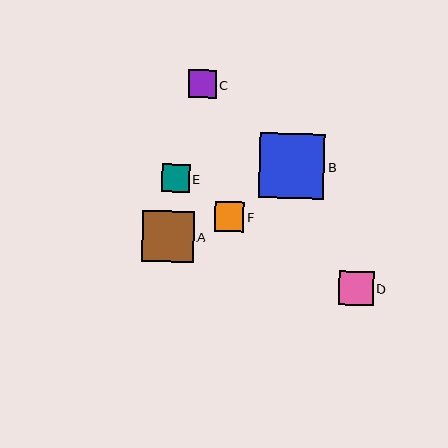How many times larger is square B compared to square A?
Square B is approximately 1.3 times the size of square A.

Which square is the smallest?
Square E is the smallest with a size of approximately 28 pixels.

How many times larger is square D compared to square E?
Square D is approximately 1.2 times the size of square E.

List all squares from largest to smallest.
From largest to smallest: B, A, D, F, C, E.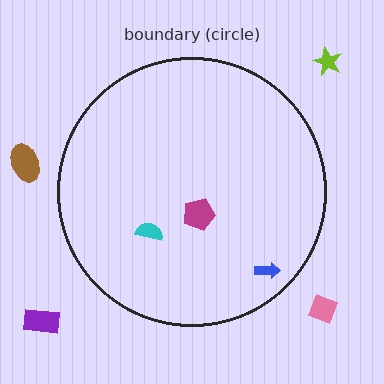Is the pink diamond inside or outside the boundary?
Outside.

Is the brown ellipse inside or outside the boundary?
Outside.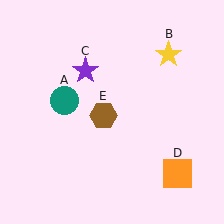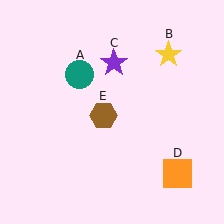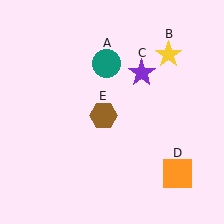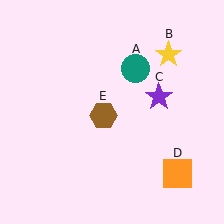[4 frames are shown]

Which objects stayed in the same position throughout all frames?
Yellow star (object B) and orange square (object D) and brown hexagon (object E) remained stationary.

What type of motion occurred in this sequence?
The teal circle (object A), purple star (object C) rotated clockwise around the center of the scene.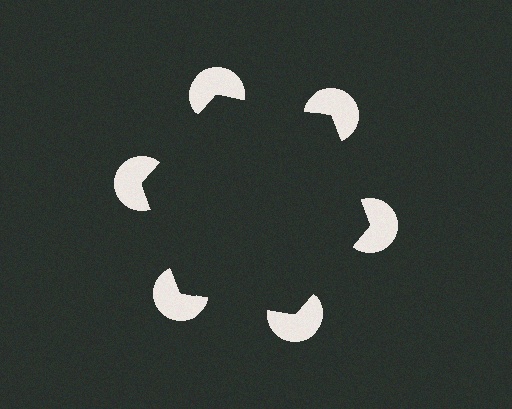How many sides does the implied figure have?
6 sides.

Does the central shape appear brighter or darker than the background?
It typically appears slightly darker than the background, even though no actual brightness change is drawn.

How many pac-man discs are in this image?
There are 6 — one at each vertex of the illusory hexagon.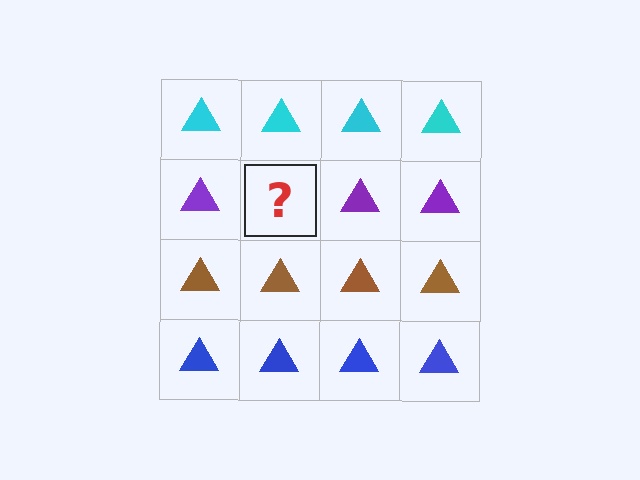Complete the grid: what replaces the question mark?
The question mark should be replaced with a purple triangle.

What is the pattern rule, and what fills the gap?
The rule is that each row has a consistent color. The gap should be filled with a purple triangle.